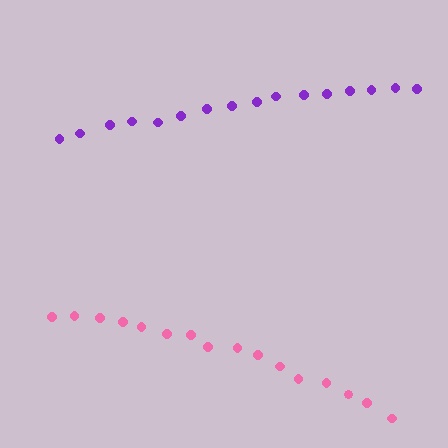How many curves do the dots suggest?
There are 2 distinct paths.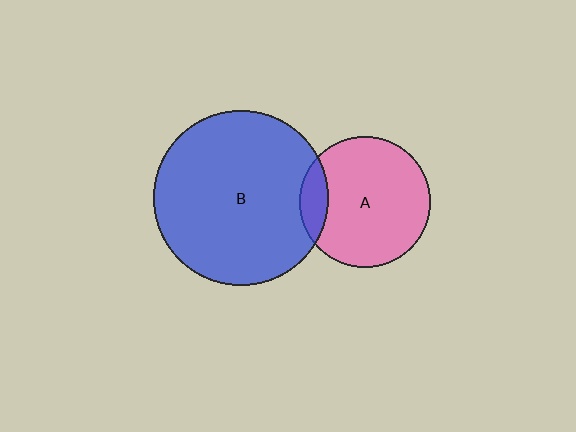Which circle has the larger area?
Circle B (blue).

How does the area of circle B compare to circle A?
Approximately 1.8 times.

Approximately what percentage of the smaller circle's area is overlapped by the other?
Approximately 15%.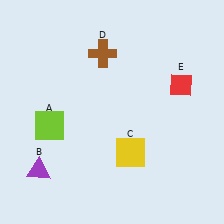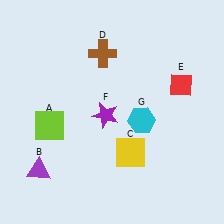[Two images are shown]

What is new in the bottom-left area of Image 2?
A purple star (F) was added in the bottom-left area of Image 2.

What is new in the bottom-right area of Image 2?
A cyan hexagon (G) was added in the bottom-right area of Image 2.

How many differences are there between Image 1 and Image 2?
There are 2 differences between the two images.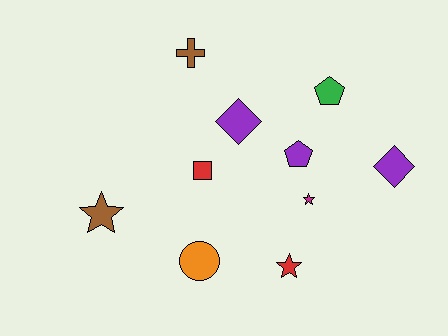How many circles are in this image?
There is 1 circle.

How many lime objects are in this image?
There are no lime objects.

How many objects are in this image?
There are 10 objects.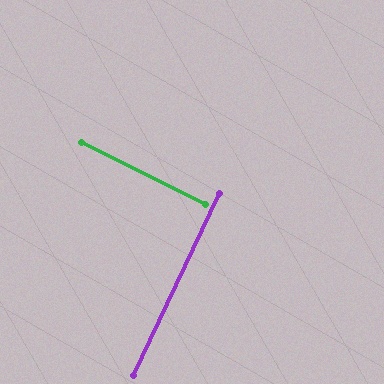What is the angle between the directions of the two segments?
Approximately 89 degrees.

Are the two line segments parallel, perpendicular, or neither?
Perpendicular — they meet at approximately 89°.